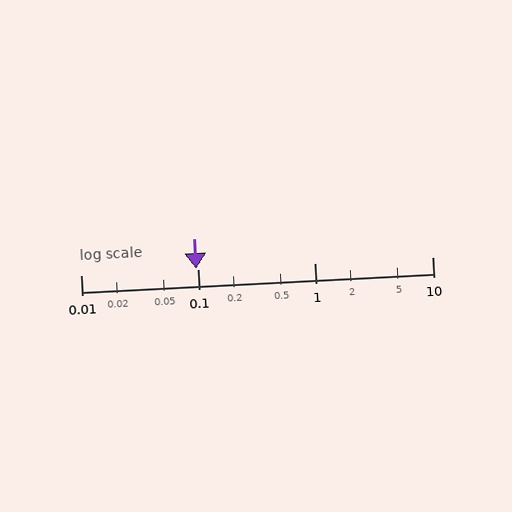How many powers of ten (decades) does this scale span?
The scale spans 3 decades, from 0.01 to 10.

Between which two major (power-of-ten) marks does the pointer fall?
The pointer is between 0.01 and 0.1.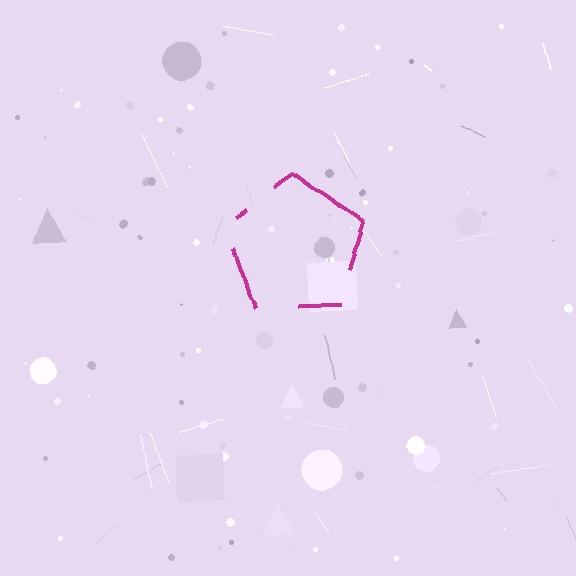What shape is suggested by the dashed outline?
The dashed outline suggests a pentagon.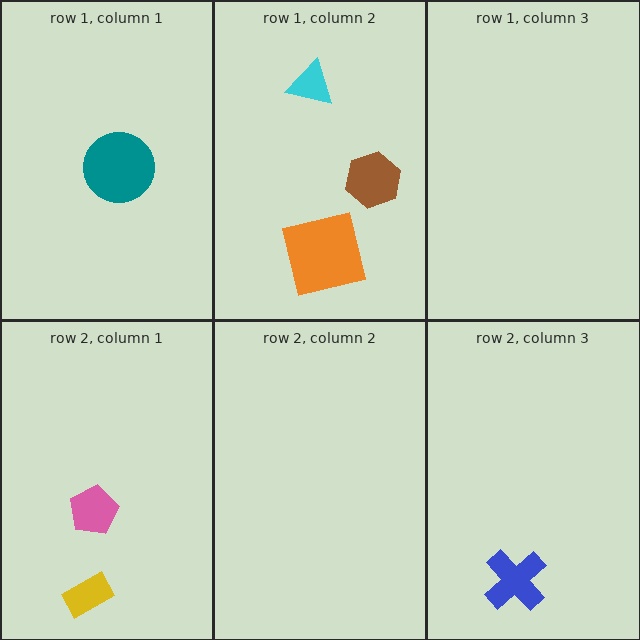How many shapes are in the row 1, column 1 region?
1.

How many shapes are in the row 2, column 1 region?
2.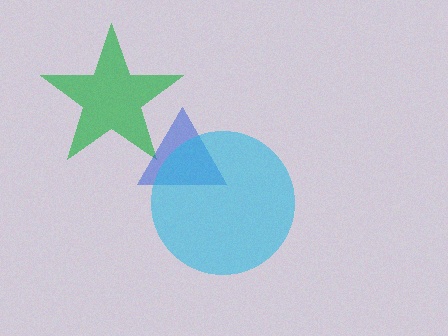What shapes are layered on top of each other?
The layered shapes are: a green star, a blue triangle, a cyan circle.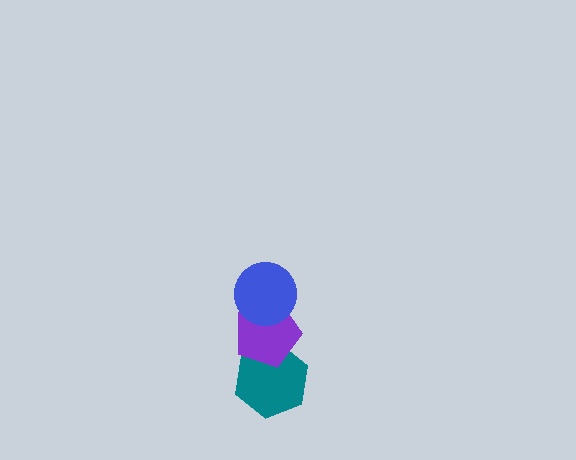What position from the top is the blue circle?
The blue circle is 1st from the top.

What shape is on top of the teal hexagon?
The purple pentagon is on top of the teal hexagon.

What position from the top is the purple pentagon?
The purple pentagon is 2nd from the top.